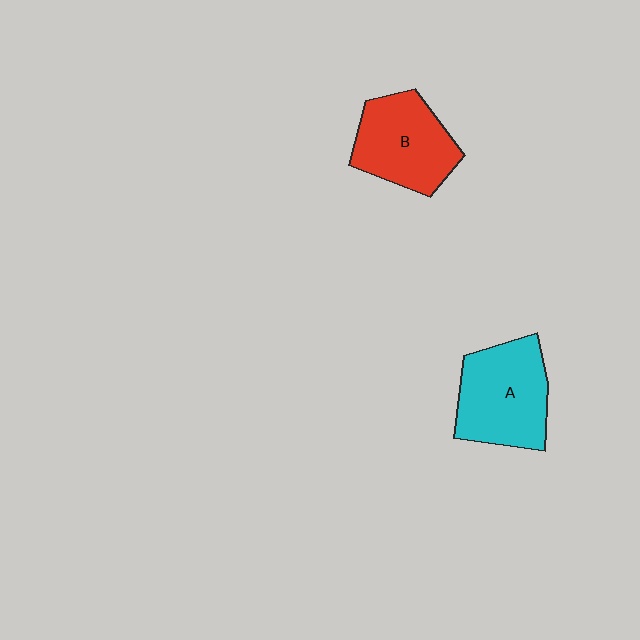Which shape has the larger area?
Shape A (cyan).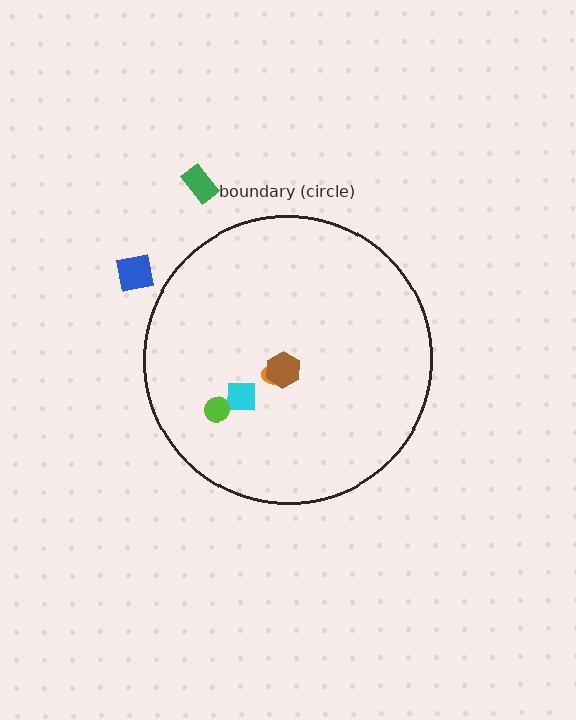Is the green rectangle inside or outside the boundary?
Outside.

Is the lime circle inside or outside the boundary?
Inside.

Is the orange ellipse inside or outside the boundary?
Inside.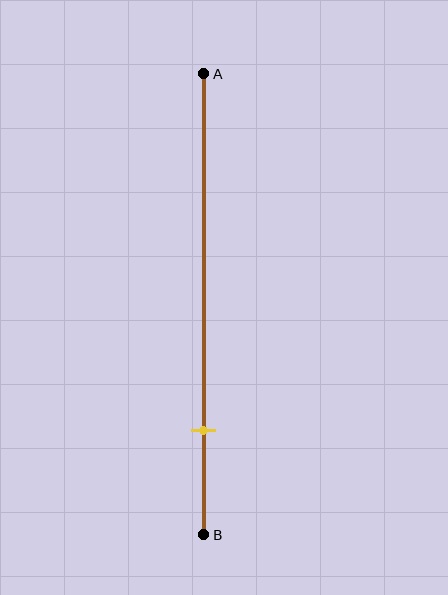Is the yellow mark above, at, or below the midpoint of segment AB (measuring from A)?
The yellow mark is below the midpoint of segment AB.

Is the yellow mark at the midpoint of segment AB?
No, the mark is at about 75% from A, not at the 50% midpoint.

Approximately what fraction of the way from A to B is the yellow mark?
The yellow mark is approximately 75% of the way from A to B.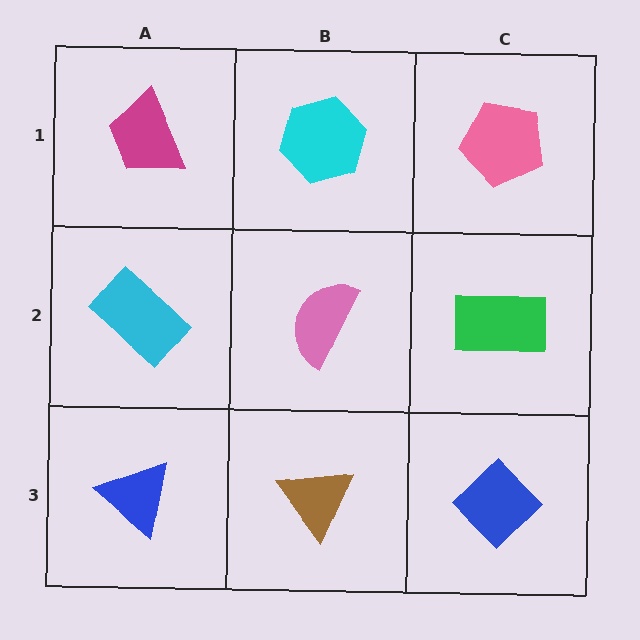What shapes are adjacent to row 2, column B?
A cyan hexagon (row 1, column B), a brown triangle (row 3, column B), a cyan rectangle (row 2, column A), a green rectangle (row 2, column C).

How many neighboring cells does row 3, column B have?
3.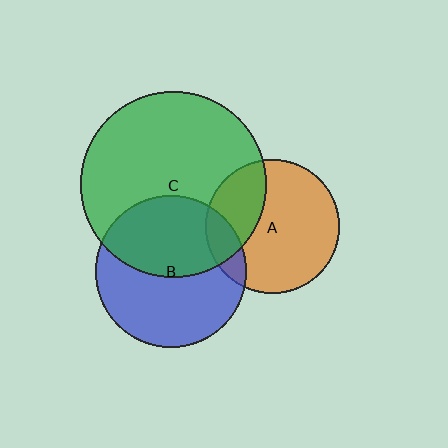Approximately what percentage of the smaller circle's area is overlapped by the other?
Approximately 45%.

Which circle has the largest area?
Circle C (green).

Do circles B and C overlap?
Yes.